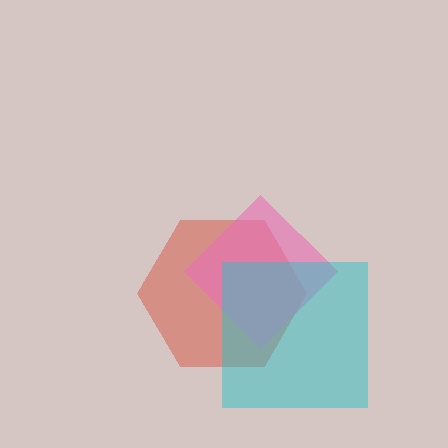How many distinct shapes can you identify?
There are 3 distinct shapes: a red hexagon, a pink diamond, a cyan square.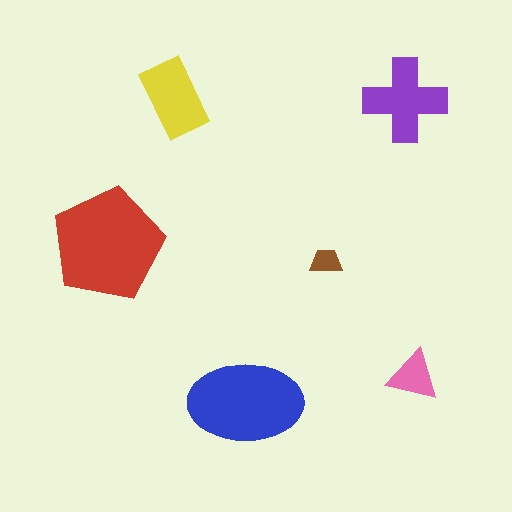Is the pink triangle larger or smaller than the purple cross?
Smaller.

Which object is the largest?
The red pentagon.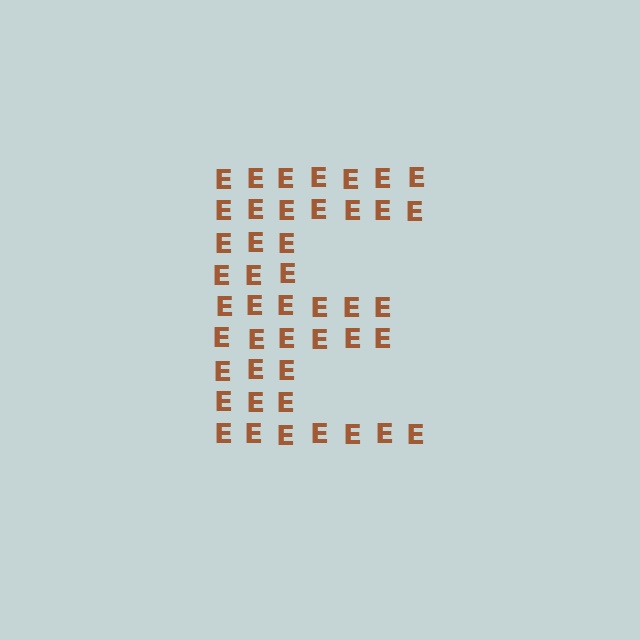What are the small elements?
The small elements are letter E's.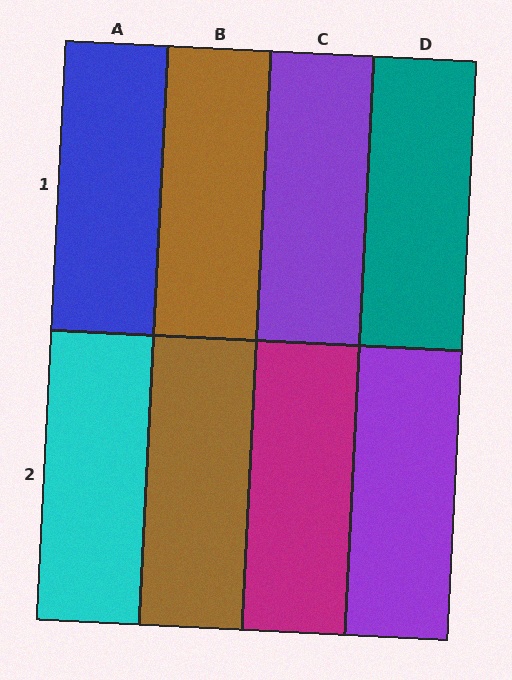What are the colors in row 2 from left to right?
Cyan, brown, magenta, purple.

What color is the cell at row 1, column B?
Brown.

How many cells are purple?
2 cells are purple.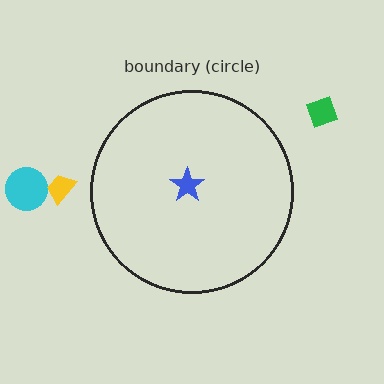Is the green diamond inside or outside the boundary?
Outside.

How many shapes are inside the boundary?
1 inside, 3 outside.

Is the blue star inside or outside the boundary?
Inside.